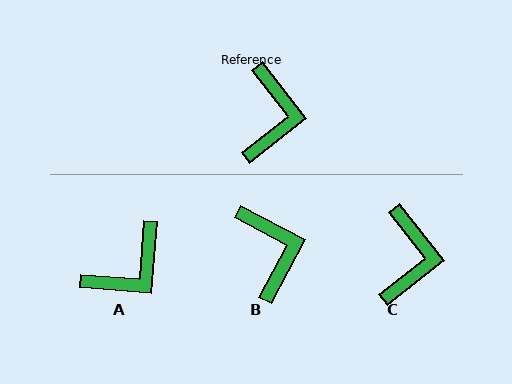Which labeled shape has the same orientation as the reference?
C.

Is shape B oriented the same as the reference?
No, it is off by about 24 degrees.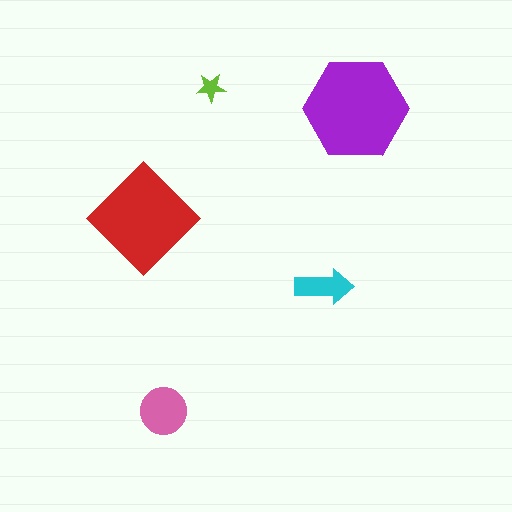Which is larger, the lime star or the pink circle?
The pink circle.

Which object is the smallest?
The lime star.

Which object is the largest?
The purple hexagon.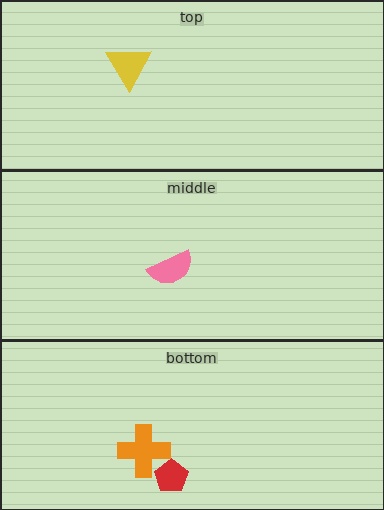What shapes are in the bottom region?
The orange cross, the red pentagon.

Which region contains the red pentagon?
The bottom region.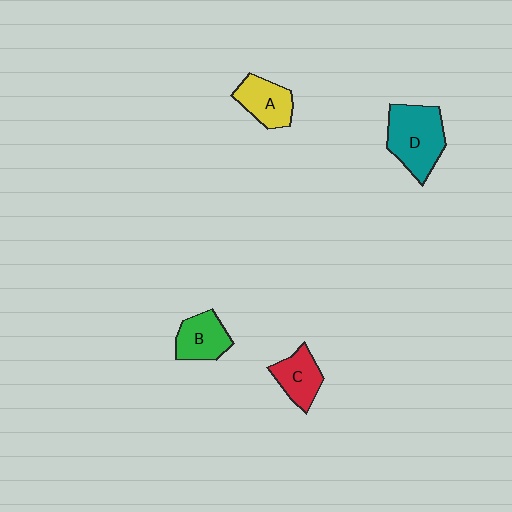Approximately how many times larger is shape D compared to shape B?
Approximately 1.6 times.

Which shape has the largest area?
Shape D (teal).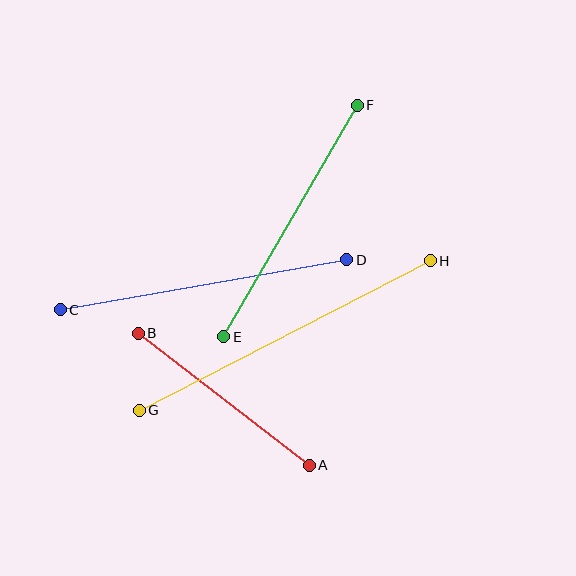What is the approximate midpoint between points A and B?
The midpoint is at approximately (224, 399) pixels.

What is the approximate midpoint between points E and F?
The midpoint is at approximately (290, 221) pixels.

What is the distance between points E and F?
The distance is approximately 267 pixels.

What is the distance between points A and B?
The distance is approximately 216 pixels.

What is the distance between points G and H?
The distance is approximately 327 pixels.